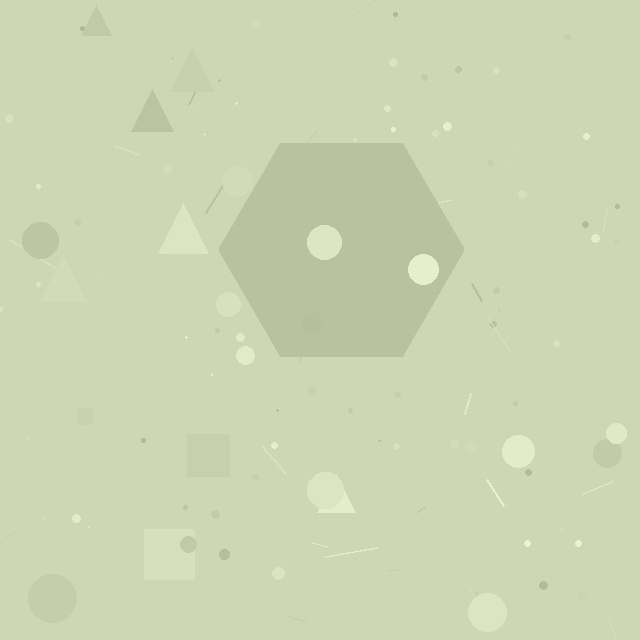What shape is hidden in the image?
A hexagon is hidden in the image.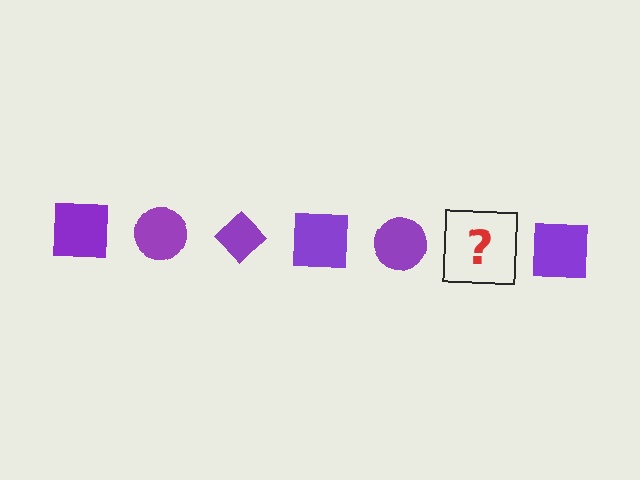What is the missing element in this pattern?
The missing element is a purple diamond.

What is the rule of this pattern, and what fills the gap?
The rule is that the pattern cycles through square, circle, diamond shapes in purple. The gap should be filled with a purple diamond.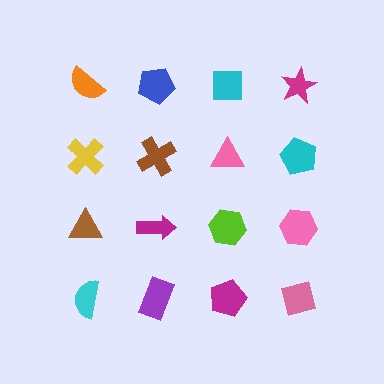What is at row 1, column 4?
A magenta star.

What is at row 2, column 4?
A cyan pentagon.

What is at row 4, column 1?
A cyan semicircle.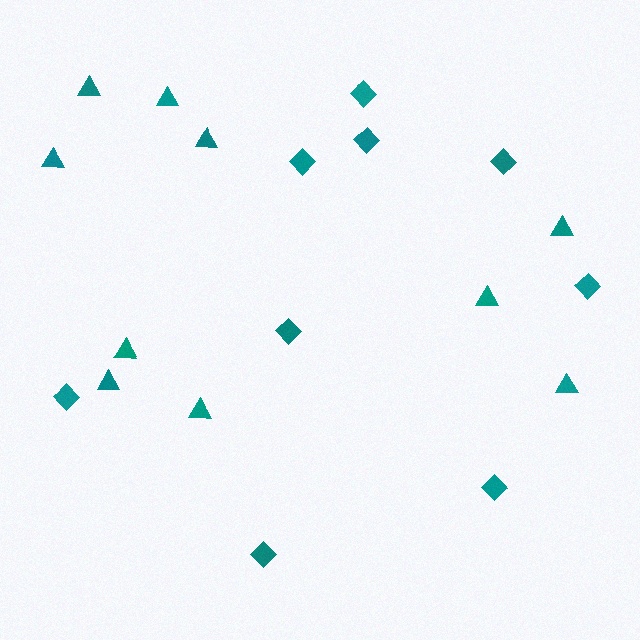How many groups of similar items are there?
There are 2 groups: one group of triangles (10) and one group of diamonds (9).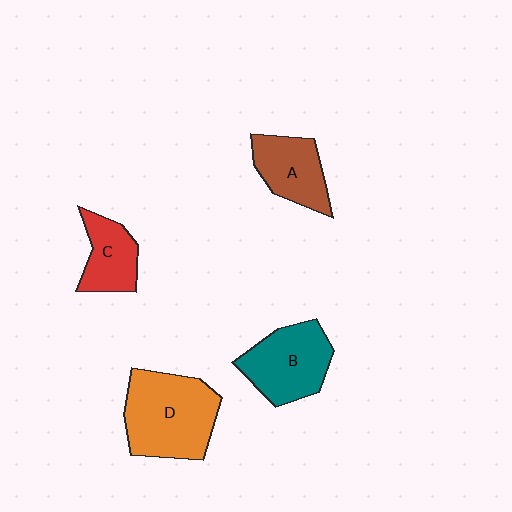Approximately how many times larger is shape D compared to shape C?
Approximately 2.0 times.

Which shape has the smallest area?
Shape C (red).